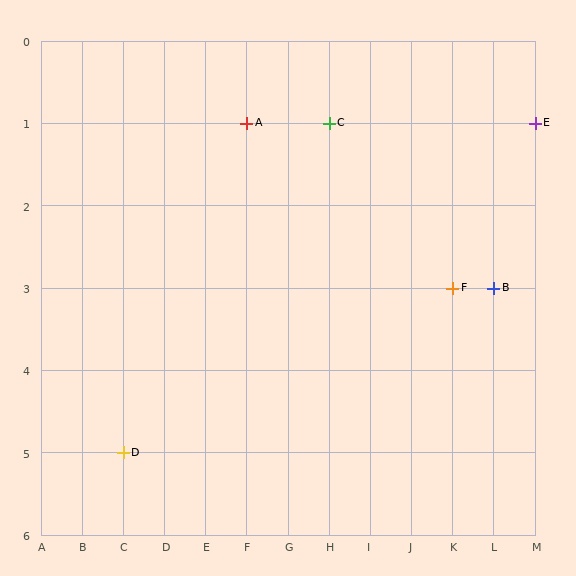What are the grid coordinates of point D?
Point D is at grid coordinates (C, 5).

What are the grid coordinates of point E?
Point E is at grid coordinates (M, 1).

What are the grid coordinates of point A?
Point A is at grid coordinates (F, 1).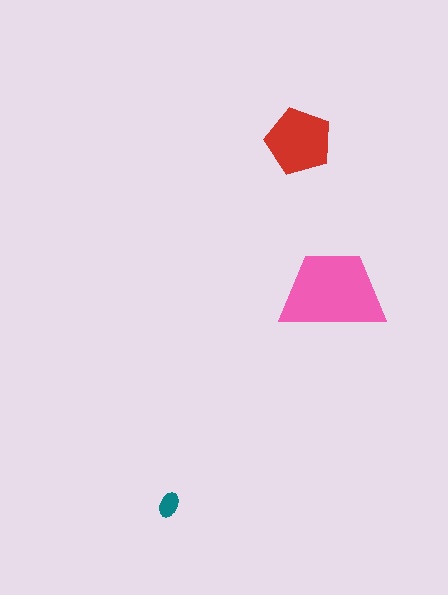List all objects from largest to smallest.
The pink trapezoid, the red pentagon, the teal ellipse.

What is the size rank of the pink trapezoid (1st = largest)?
1st.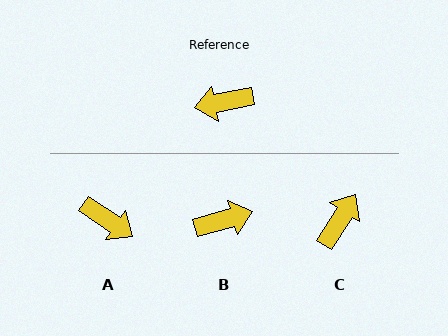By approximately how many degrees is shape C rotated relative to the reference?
Approximately 133 degrees clockwise.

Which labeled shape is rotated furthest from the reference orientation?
B, about 176 degrees away.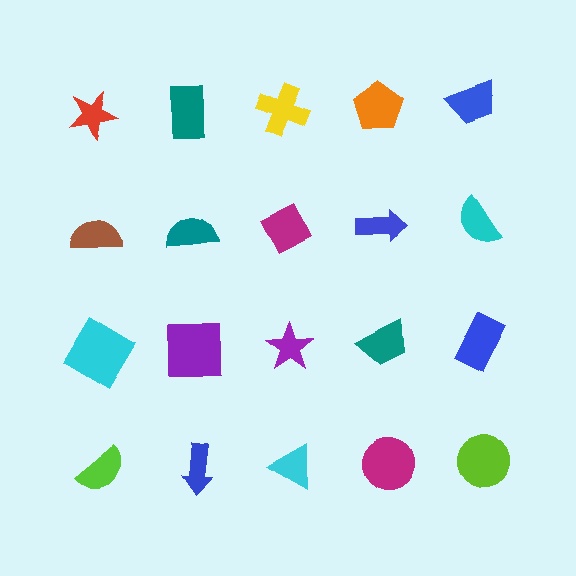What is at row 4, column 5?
A lime circle.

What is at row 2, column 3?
A magenta diamond.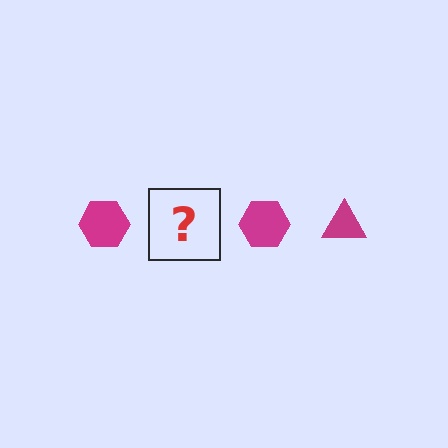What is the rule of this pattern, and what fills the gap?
The rule is that the pattern cycles through hexagon, triangle shapes in magenta. The gap should be filled with a magenta triangle.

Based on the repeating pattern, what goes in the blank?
The blank should be a magenta triangle.